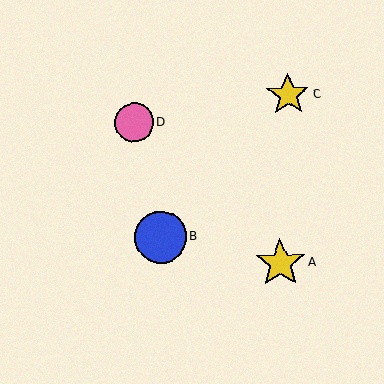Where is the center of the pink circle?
The center of the pink circle is at (134, 122).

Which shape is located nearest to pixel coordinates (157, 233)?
The blue circle (labeled B) at (160, 237) is nearest to that location.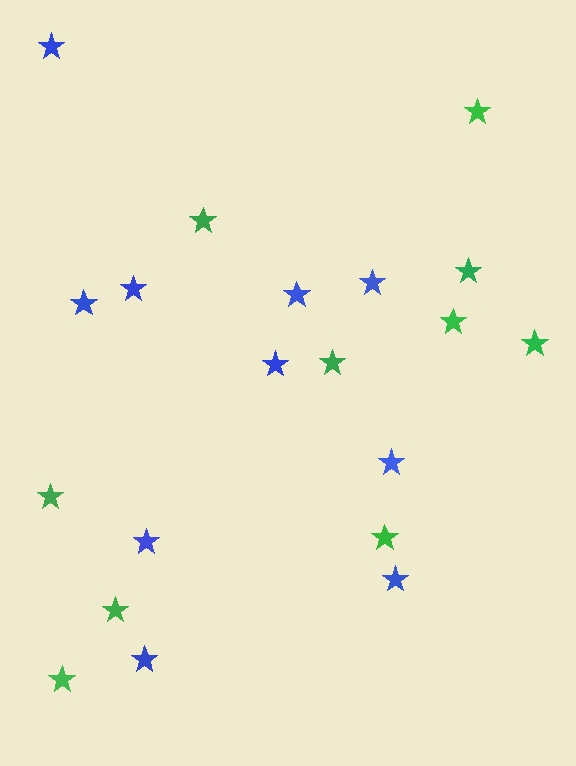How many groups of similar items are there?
There are 2 groups: one group of green stars (10) and one group of blue stars (10).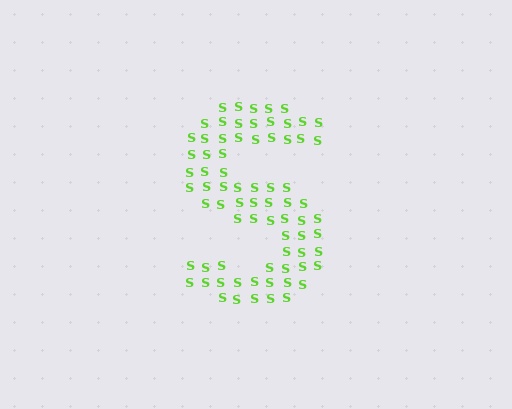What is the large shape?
The large shape is the letter S.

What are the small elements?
The small elements are letter S's.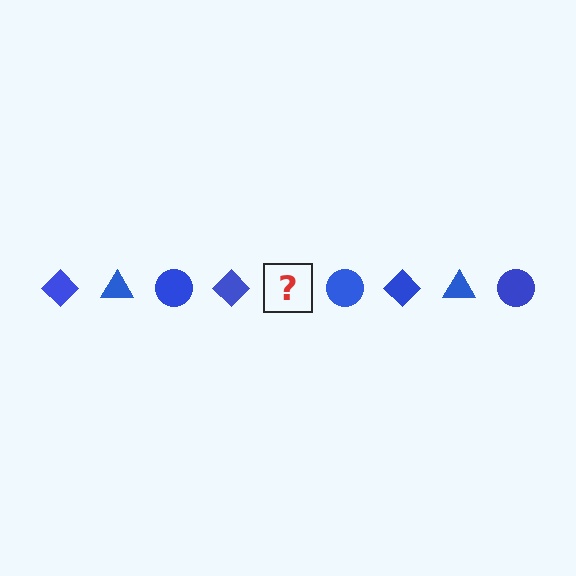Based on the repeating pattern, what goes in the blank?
The blank should be a blue triangle.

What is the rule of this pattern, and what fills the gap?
The rule is that the pattern cycles through diamond, triangle, circle shapes in blue. The gap should be filled with a blue triangle.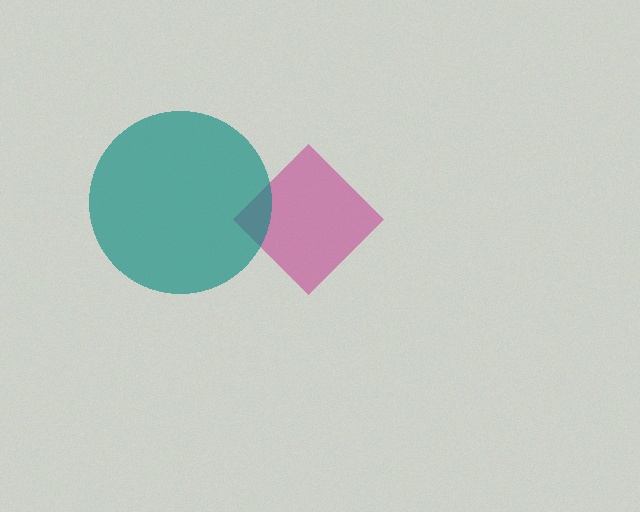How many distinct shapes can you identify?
There are 2 distinct shapes: a magenta diamond, a teal circle.